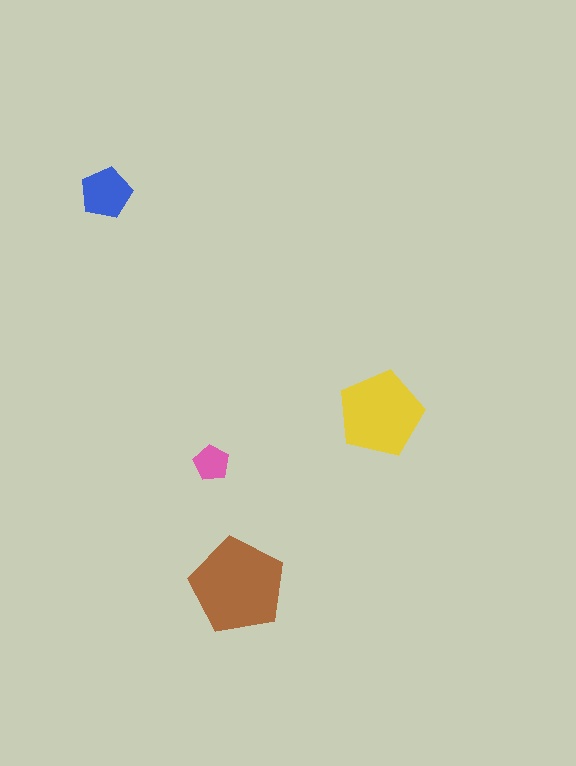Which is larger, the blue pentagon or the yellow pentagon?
The yellow one.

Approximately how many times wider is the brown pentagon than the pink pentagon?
About 2.5 times wider.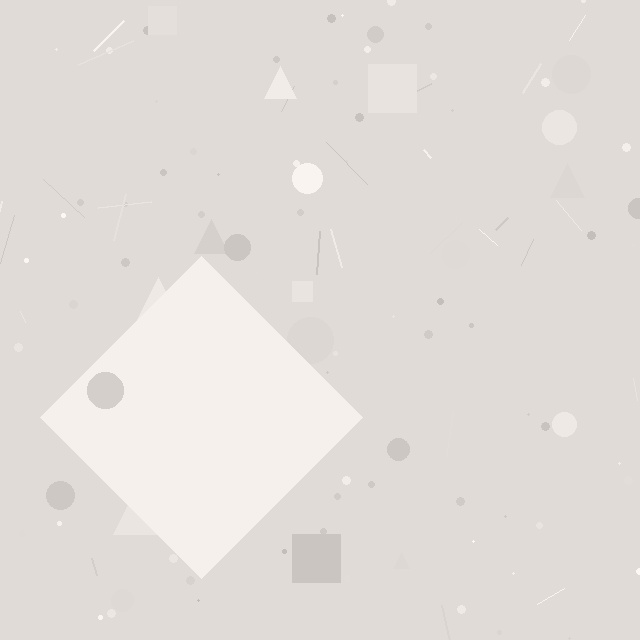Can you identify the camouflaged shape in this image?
The camouflaged shape is a diamond.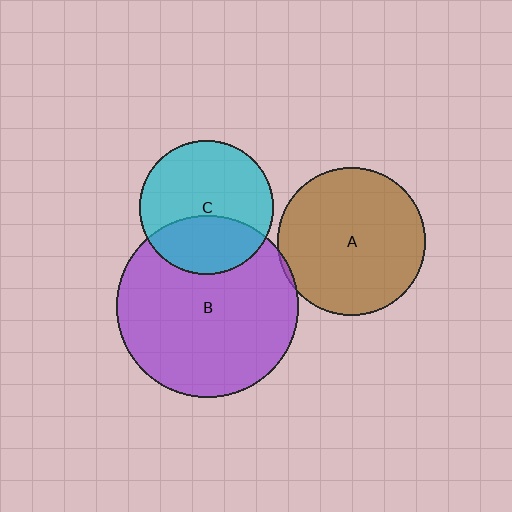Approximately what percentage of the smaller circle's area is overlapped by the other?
Approximately 5%.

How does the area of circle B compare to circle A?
Approximately 1.5 times.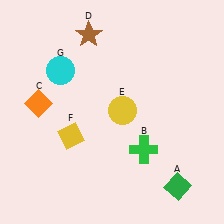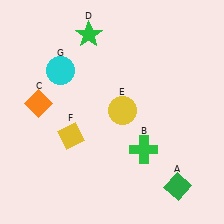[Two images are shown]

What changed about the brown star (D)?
In Image 1, D is brown. In Image 2, it changed to green.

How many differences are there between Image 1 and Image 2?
There is 1 difference between the two images.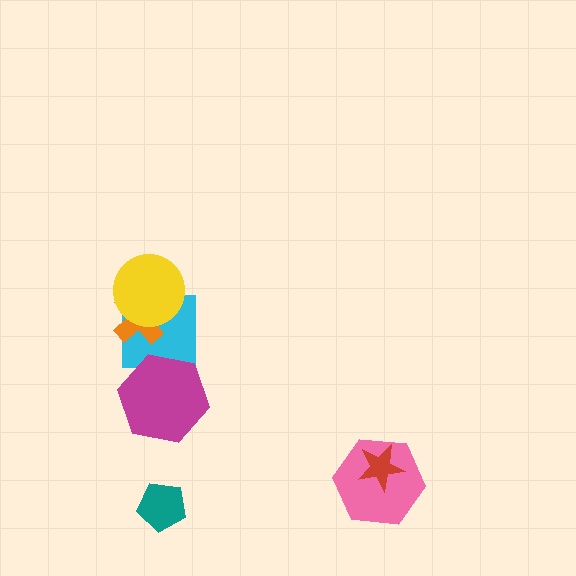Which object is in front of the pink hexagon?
The red star is in front of the pink hexagon.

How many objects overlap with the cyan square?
3 objects overlap with the cyan square.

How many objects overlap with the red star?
1 object overlaps with the red star.